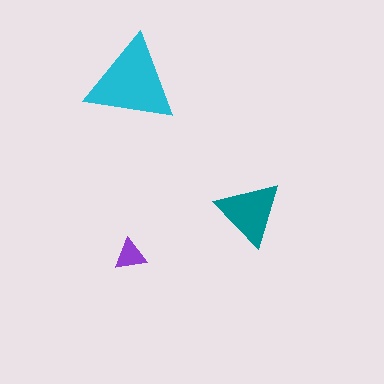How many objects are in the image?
There are 3 objects in the image.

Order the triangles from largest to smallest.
the cyan one, the teal one, the purple one.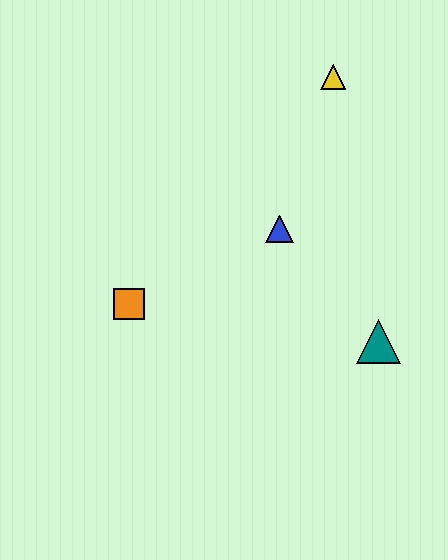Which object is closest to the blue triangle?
The teal triangle is closest to the blue triangle.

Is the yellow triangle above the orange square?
Yes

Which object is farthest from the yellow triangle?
The orange square is farthest from the yellow triangle.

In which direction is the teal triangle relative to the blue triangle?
The teal triangle is below the blue triangle.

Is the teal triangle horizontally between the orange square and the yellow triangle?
No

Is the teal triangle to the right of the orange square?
Yes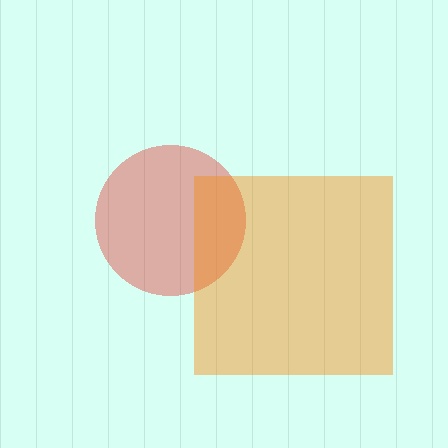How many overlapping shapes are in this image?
There are 2 overlapping shapes in the image.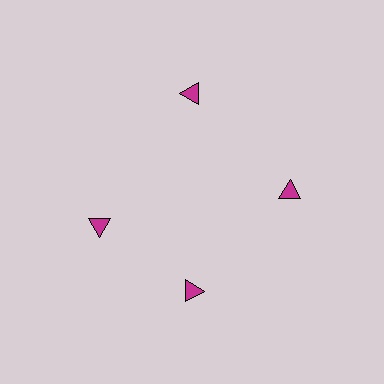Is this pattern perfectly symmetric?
No. The 4 magenta triangles are arranged in a ring, but one element near the 9 o'clock position is rotated out of alignment along the ring, breaking the 4-fold rotational symmetry.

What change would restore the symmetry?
The symmetry would be restored by rotating it back into even spacing with its neighbors so that all 4 triangles sit at equal angles and equal distance from the center.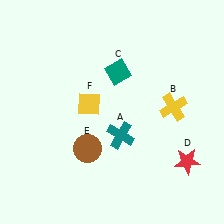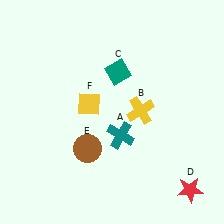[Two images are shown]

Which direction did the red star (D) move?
The red star (D) moved down.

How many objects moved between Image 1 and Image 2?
2 objects moved between the two images.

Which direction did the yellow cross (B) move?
The yellow cross (B) moved left.